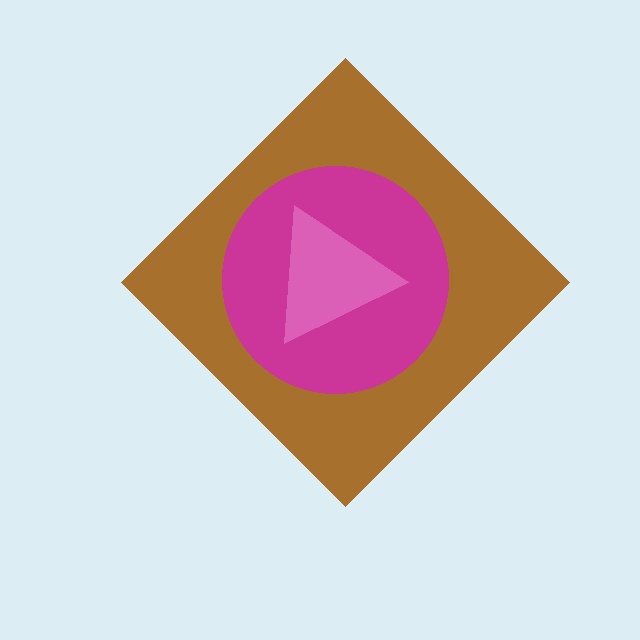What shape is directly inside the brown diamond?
The magenta circle.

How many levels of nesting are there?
3.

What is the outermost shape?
The brown diamond.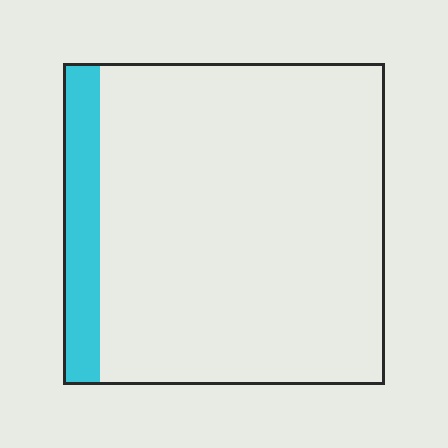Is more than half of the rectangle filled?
No.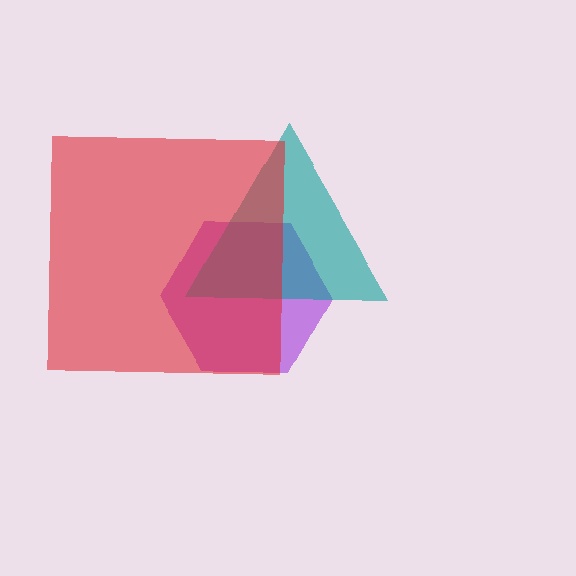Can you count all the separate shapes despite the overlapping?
Yes, there are 3 separate shapes.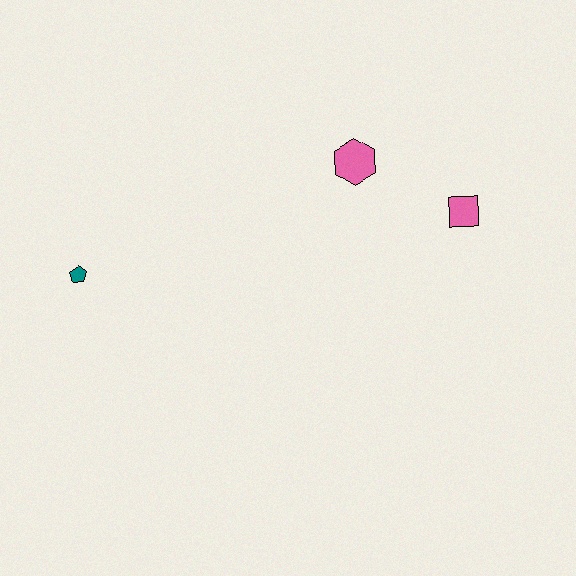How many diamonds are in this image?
There are no diamonds.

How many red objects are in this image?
There are no red objects.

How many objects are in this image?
There are 3 objects.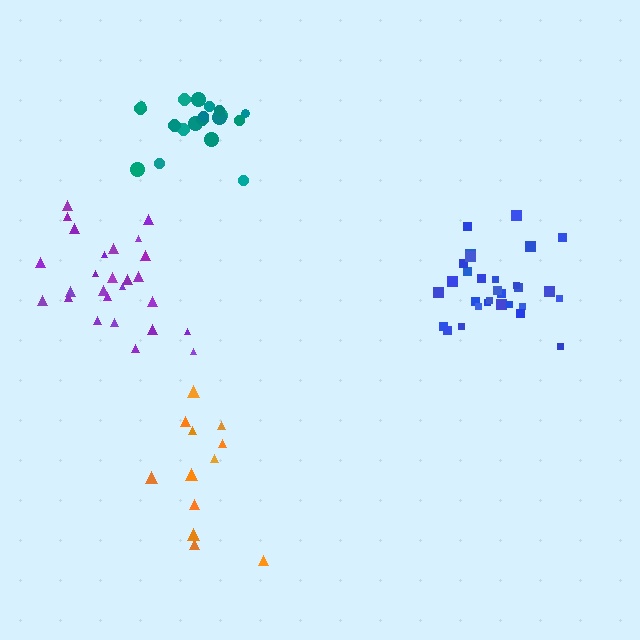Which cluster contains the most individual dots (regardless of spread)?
Blue (30).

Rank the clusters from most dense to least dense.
blue, teal, purple, orange.